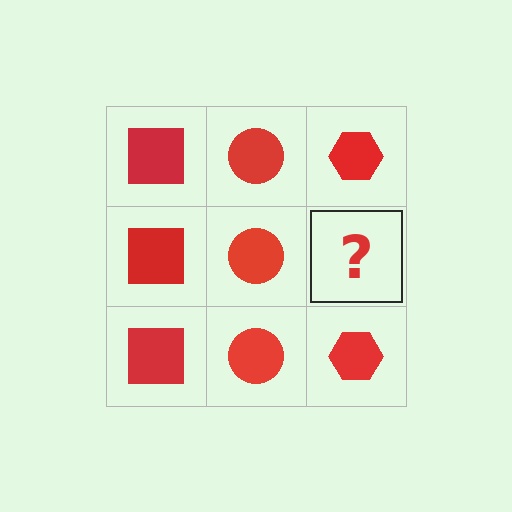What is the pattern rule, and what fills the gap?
The rule is that each column has a consistent shape. The gap should be filled with a red hexagon.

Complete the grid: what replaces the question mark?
The question mark should be replaced with a red hexagon.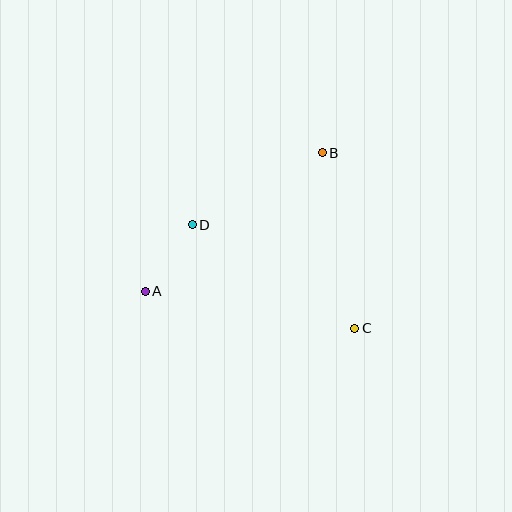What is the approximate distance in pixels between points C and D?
The distance between C and D is approximately 192 pixels.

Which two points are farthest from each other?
Points A and B are farthest from each other.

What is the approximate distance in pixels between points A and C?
The distance between A and C is approximately 213 pixels.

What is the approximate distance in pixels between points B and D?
The distance between B and D is approximately 149 pixels.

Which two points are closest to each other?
Points A and D are closest to each other.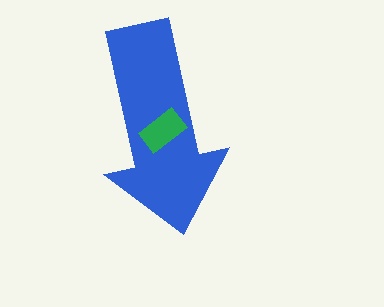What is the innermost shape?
The green rectangle.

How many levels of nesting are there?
2.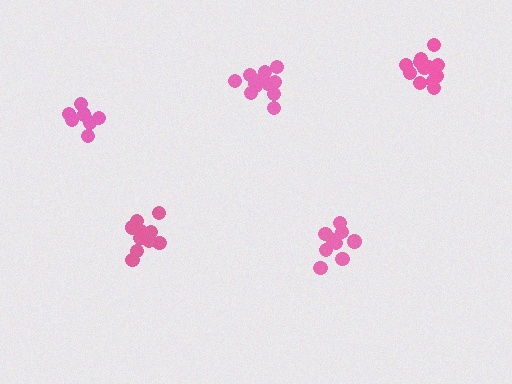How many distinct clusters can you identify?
There are 5 distinct clusters.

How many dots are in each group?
Group 1: 7 dots, Group 2: 10 dots, Group 3: 11 dots, Group 4: 12 dots, Group 5: 12 dots (52 total).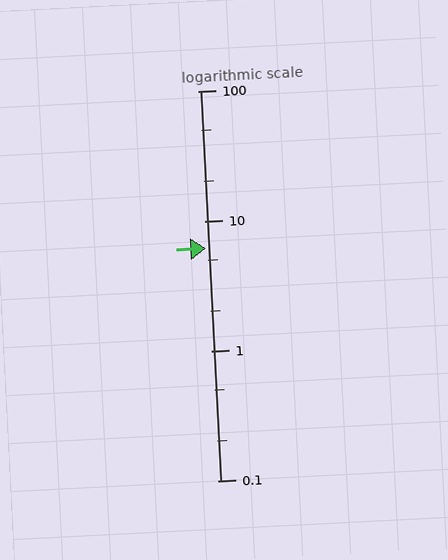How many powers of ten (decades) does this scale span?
The scale spans 3 decades, from 0.1 to 100.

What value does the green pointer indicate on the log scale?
The pointer indicates approximately 6.1.